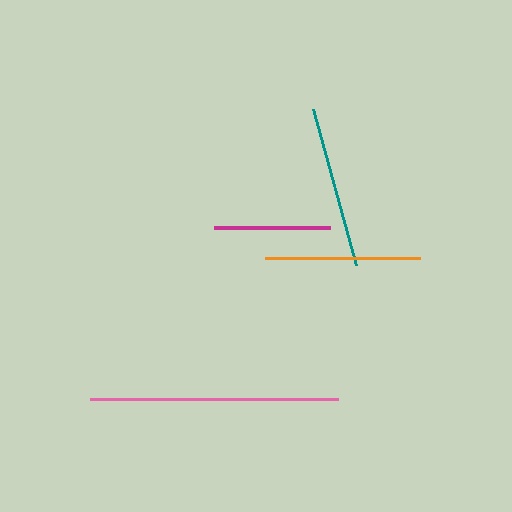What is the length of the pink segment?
The pink segment is approximately 248 pixels long.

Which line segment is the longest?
The pink line is the longest at approximately 248 pixels.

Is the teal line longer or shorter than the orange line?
The teal line is longer than the orange line.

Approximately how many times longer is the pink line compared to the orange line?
The pink line is approximately 1.6 times the length of the orange line.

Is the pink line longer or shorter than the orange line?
The pink line is longer than the orange line.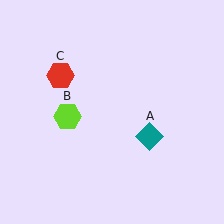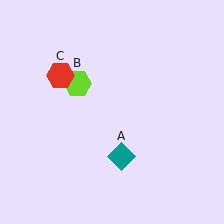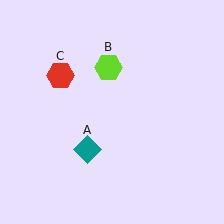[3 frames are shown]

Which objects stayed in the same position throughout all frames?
Red hexagon (object C) remained stationary.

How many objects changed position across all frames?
2 objects changed position: teal diamond (object A), lime hexagon (object B).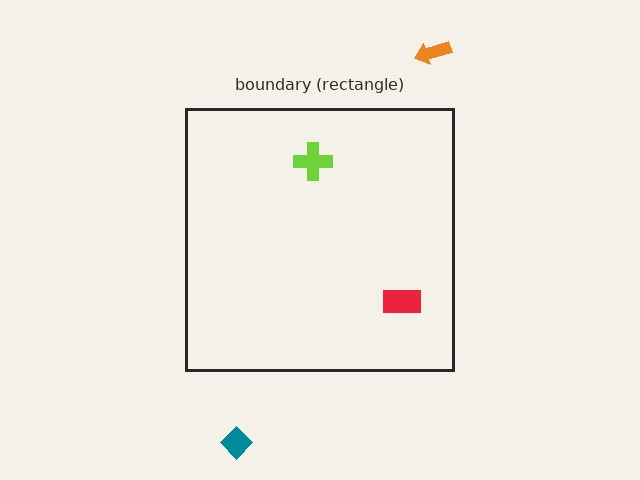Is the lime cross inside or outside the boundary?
Inside.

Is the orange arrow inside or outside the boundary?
Outside.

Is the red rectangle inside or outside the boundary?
Inside.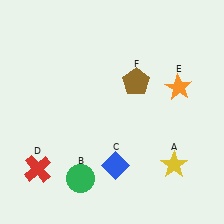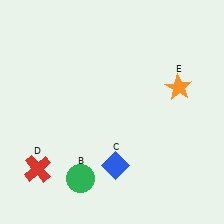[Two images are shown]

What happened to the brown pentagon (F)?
The brown pentagon (F) was removed in Image 2. It was in the top-right area of Image 1.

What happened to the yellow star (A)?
The yellow star (A) was removed in Image 2. It was in the bottom-right area of Image 1.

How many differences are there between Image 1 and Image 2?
There are 2 differences between the two images.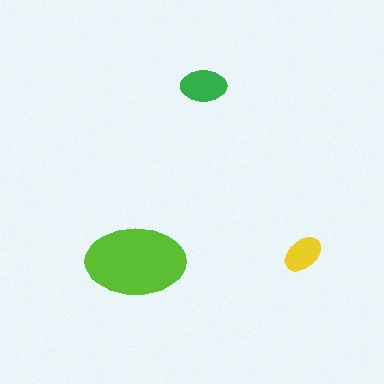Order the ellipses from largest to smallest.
the lime one, the green one, the yellow one.